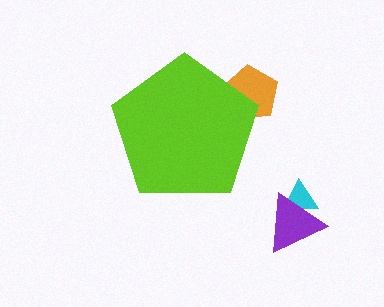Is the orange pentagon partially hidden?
Yes, the orange pentagon is partially hidden behind the lime pentagon.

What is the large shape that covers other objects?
A lime pentagon.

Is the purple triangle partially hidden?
No, the purple triangle is fully visible.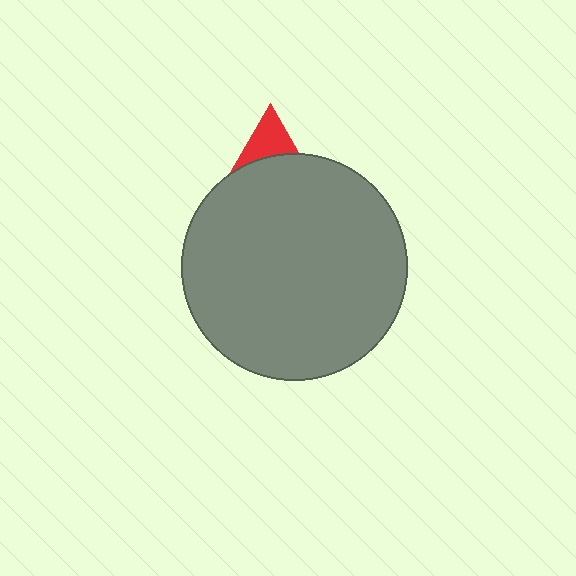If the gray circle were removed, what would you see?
You would see the complete red triangle.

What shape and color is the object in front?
The object in front is a gray circle.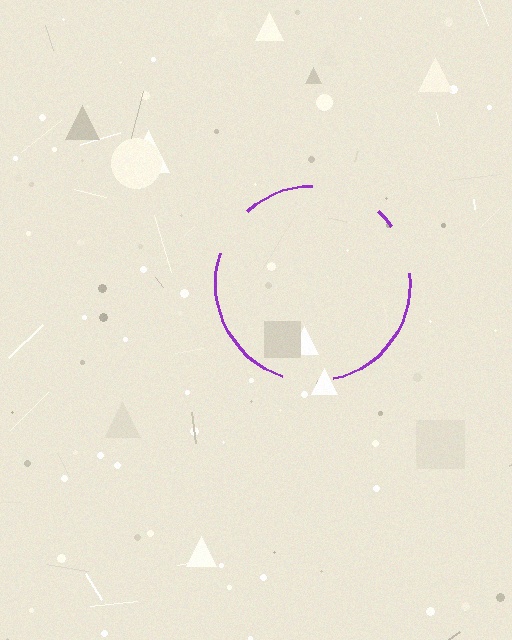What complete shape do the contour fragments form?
The contour fragments form a circle.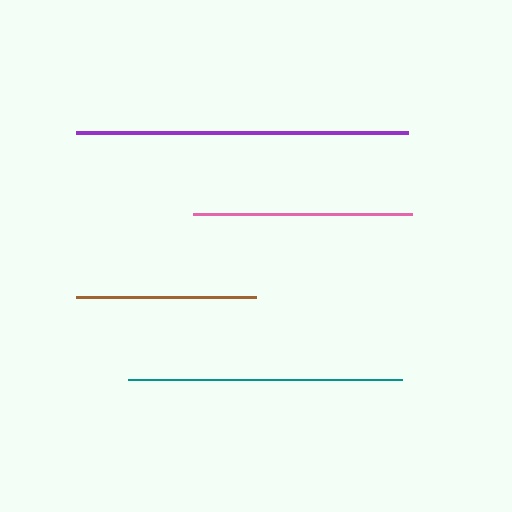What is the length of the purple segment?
The purple segment is approximately 332 pixels long.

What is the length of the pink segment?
The pink segment is approximately 219 pixels long.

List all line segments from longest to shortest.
From longest to shortest: purple, teal, pink, brown.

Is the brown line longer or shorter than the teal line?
The teal line is longer than the brown line.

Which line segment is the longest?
The purple line is the longest at approximately 332 pixels.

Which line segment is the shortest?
The brown line is the shortest at approximately 181 pixels.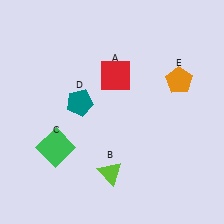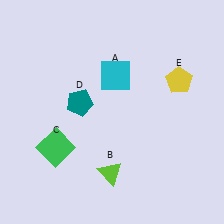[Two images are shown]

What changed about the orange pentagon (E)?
In Image 1, E is orange. In Image 2, it changed to yellow.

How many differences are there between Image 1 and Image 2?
There are 2 differences between the two images.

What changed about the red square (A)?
In Image 1, A is red. In Image 2, it changed to cyan.